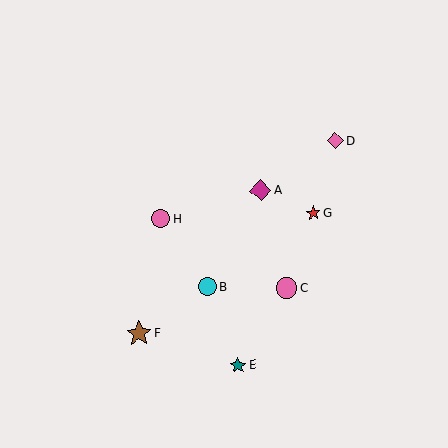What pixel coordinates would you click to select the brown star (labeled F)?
Click at (139, 334) to select the brown star F.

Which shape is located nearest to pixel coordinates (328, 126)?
The pink diamond (labeled D) at (335, 141) is nearest to that location.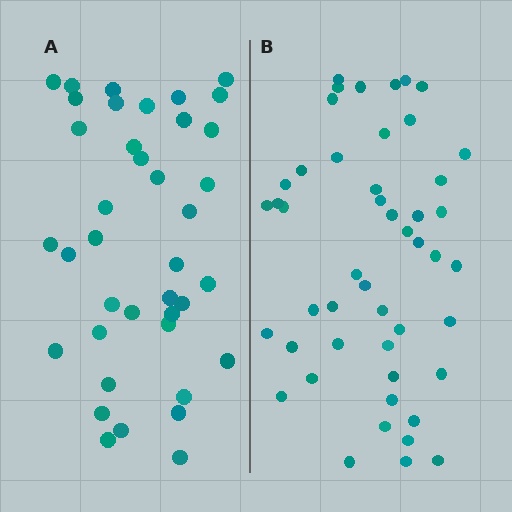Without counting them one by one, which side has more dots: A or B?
Region B (the right region) has more dots.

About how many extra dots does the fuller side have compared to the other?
Region B has roughly 8 or so more dots than region A.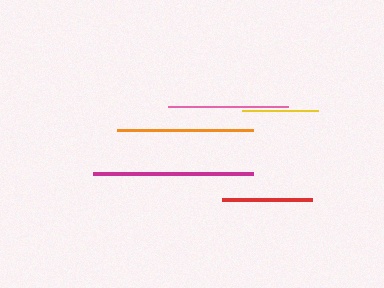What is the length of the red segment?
The red segment is approximately 90 pixels long.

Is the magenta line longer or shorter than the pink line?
The magenta line is longer than the pink line.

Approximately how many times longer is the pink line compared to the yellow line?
The pink line is approximately 1.6 times the length of the yellow line.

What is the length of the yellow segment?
The yellow segment is approximately 76 pixels long.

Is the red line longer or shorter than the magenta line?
The magenta line is longer than the red line.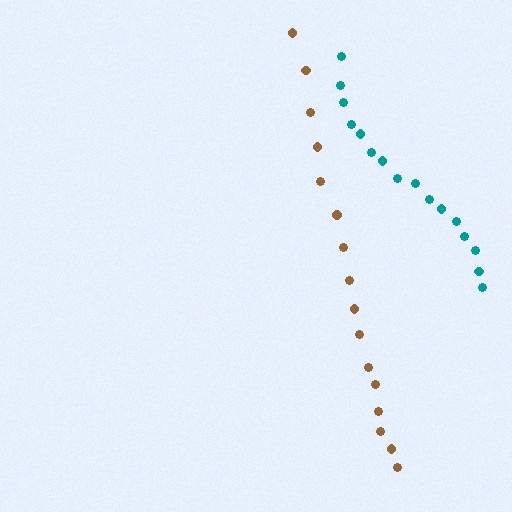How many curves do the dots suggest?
There are 2 distinct paths.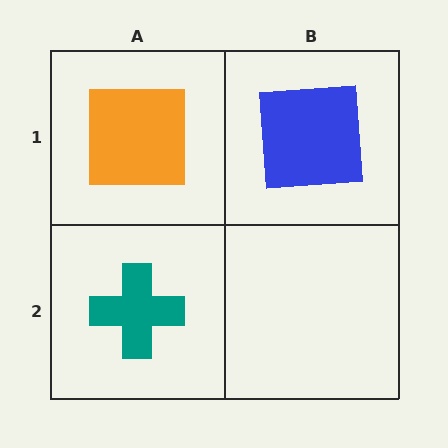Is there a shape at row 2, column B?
No, that cell is empty.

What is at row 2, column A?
A teal cross.